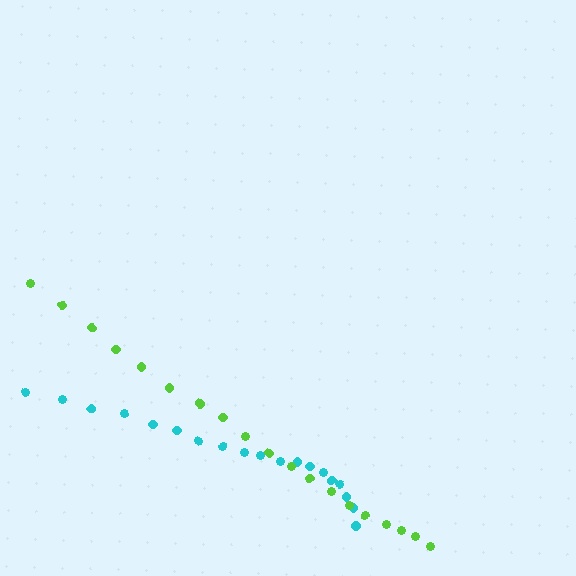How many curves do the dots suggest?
There are 2 distinct paths.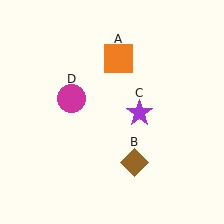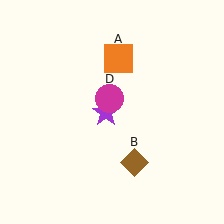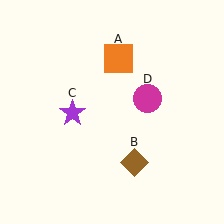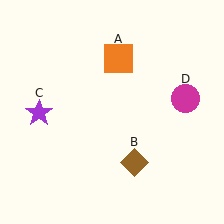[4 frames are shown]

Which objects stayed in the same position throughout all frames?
Orange square (object A) and brown diamond (object B) remained stationary.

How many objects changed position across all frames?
2 objects changed position: purple star (object C), magenta circle (object D).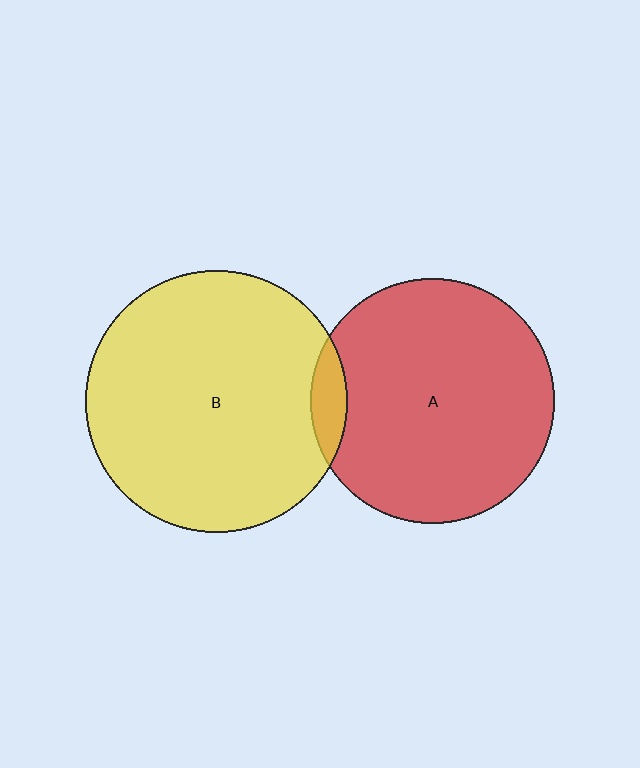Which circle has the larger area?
Circle B (yellow).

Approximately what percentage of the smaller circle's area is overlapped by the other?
Approximately 5%.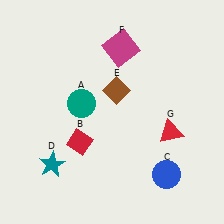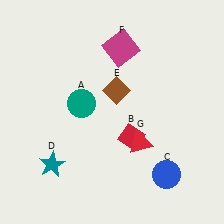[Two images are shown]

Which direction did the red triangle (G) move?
The red triangle (G) moved left.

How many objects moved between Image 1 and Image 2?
2 objects moved between the two images.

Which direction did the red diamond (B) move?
The red diamond (B) moved right.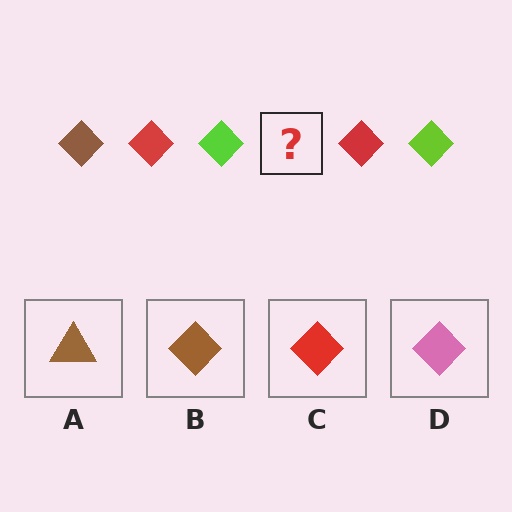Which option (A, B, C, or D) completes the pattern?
B.